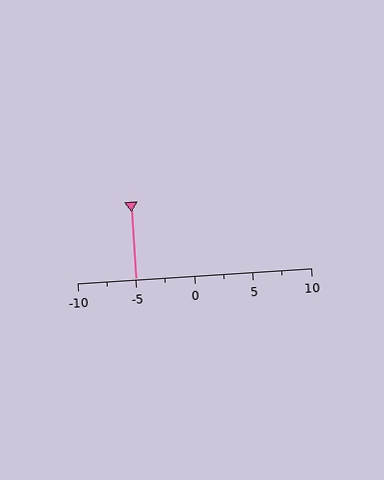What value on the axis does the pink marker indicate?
The marker indicates approximately -5.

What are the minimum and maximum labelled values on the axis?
The axis runs from -10 to 10.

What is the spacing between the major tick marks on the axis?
The major ticks are spaced 5 apart.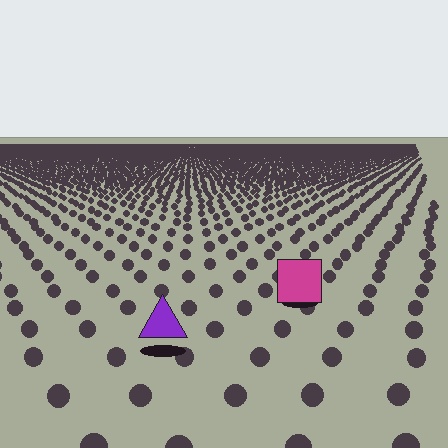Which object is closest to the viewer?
The purple triangle is closest. The texture marks near it are larger and more spread out.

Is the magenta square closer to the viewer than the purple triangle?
No. The purple triangle is closer — you can tell from the texture gradient: the ground texture is coarser near it.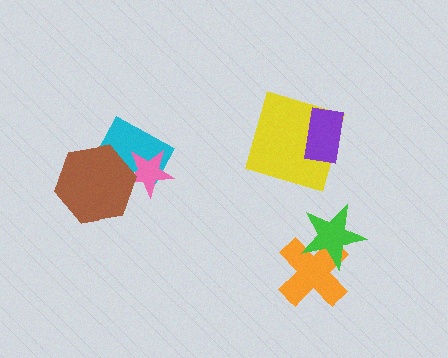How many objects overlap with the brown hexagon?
2 objects overlap with the brown hexagon.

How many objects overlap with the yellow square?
1 object overlaps with the yellow square.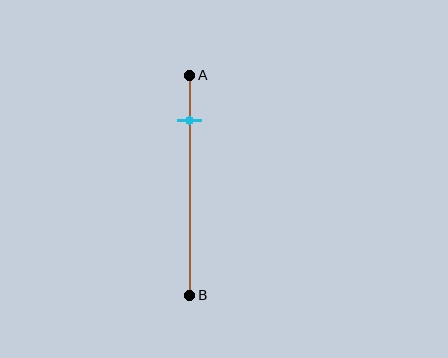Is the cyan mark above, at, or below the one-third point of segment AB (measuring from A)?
The cyan mark is above the one-third point of segment AB.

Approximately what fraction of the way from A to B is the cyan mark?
The cyan mark is approximately 20% of the way from A to B.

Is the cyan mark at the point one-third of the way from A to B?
No, the mark is at about 20% from A, not at the 33% one-third point.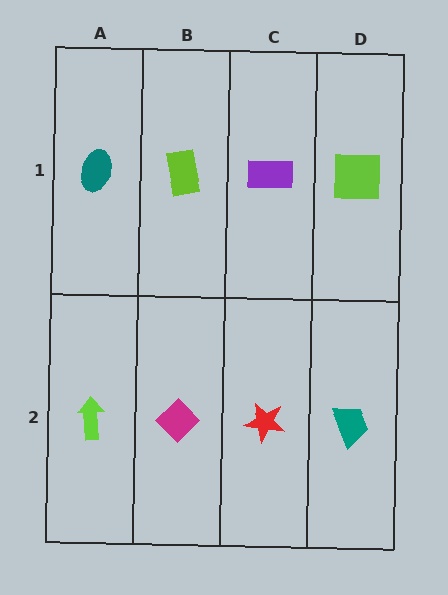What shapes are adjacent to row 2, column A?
A teal ellipse (row 1, column A), a magenta diamond (row 2, column B).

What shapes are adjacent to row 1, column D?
A teal trapezoid (row 2, column D), a purple rectangle (row 1, column C).